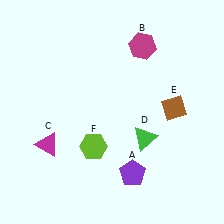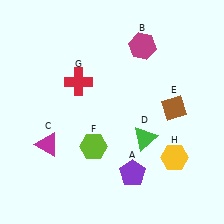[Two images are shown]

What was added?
A red cross (G), a yellow hexagon (H) were added in Image 2.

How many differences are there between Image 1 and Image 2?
There are 2 differences between the two images.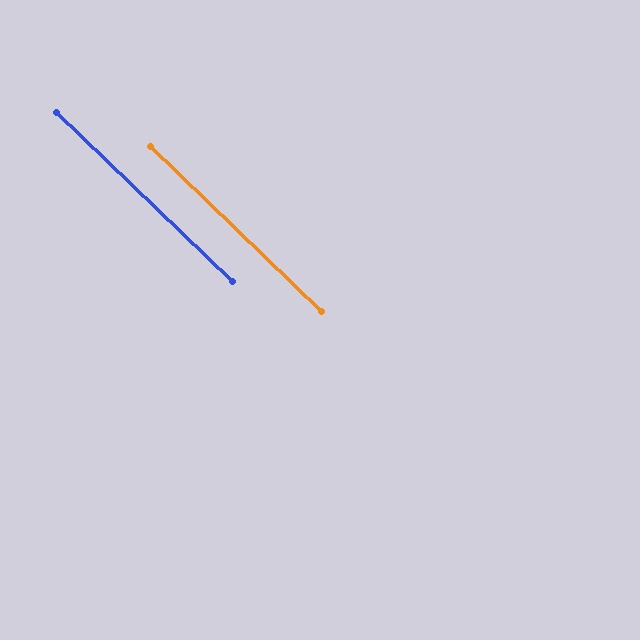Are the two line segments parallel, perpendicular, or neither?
Parallel — their directions differ by only 0.3°.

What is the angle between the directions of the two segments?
Approximately 0 degrees.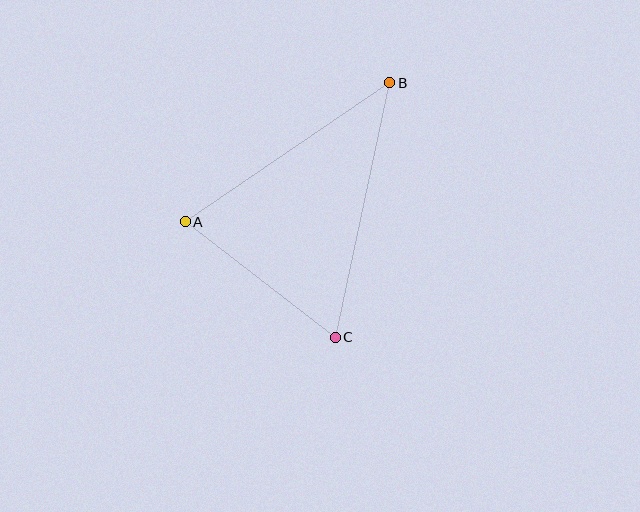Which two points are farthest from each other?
Points B and C are farthest from each other.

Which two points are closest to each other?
Points A and C are closest to each other.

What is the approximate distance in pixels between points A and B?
The distance between A and B is approximately 247 pixels.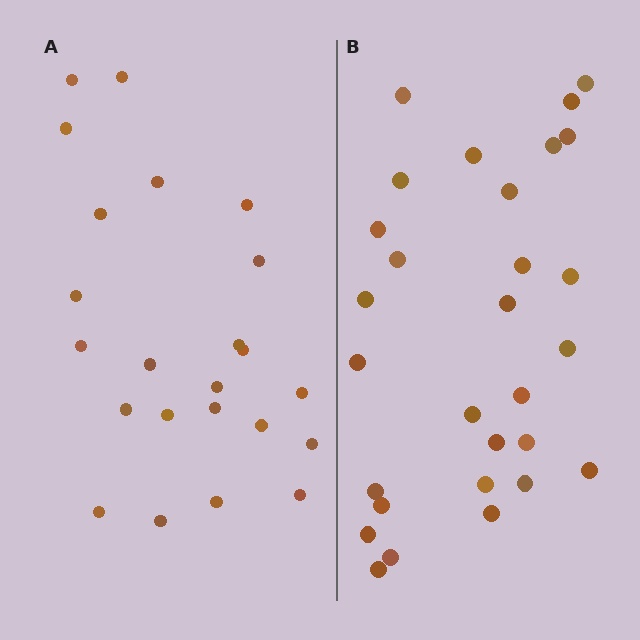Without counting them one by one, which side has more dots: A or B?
Region B (the right region) has more dots.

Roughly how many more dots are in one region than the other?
Region B has about 6 more dots than region A.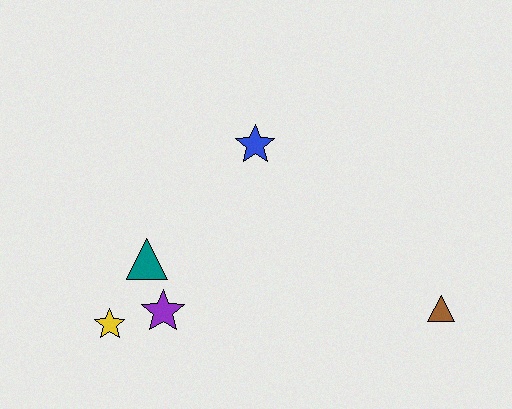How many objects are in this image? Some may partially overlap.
There are 5 objects.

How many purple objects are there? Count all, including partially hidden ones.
There is 1 purple object.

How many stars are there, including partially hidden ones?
There are 3 stars.